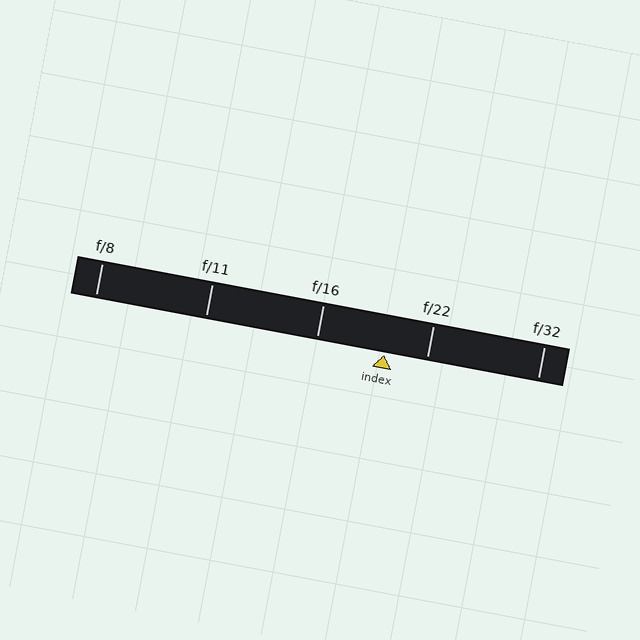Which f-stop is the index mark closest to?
The index mark is closest to f/22.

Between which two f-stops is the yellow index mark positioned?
The index mark is between f/16 and f/22.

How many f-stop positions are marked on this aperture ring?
There are 5 f-stop positions marked.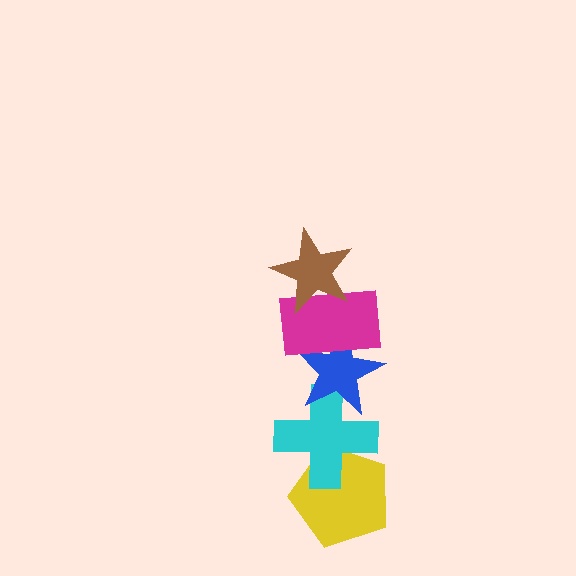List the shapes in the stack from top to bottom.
From top to bottom: the brown star, the magenta rectangle, the blue star, the cyan cross, the yellow pentagon.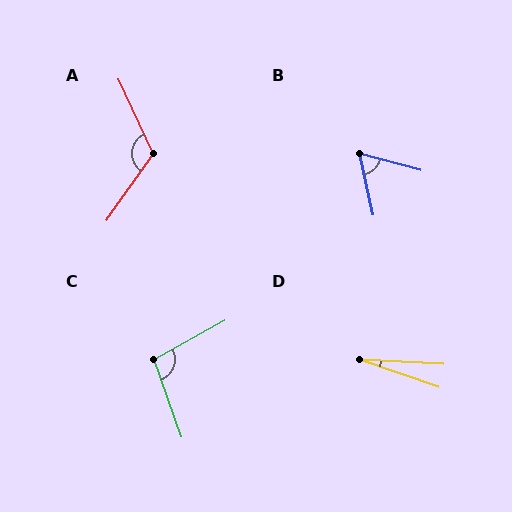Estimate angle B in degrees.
Approximately 63 degrees.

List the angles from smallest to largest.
D (16°), B (63°), C (99°), A (120°).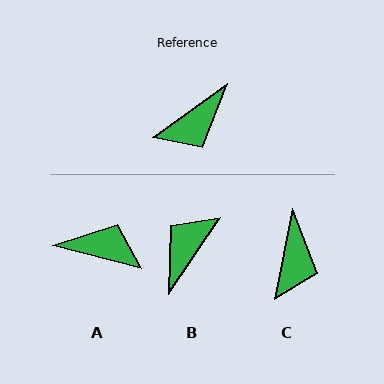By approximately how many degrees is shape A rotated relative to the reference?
Approximately 129 degrees counter-clockwise.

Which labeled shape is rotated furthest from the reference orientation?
B, about 160 degrees away.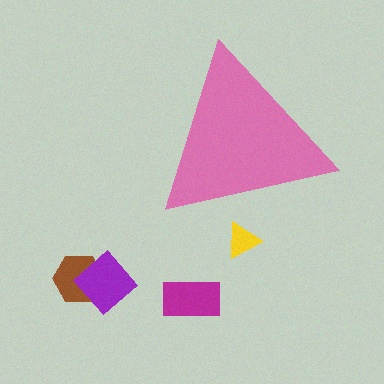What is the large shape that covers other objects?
A pink triangle.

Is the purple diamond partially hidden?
No, the purple diamond is fully visible.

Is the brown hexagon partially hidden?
No, the brown hexagon is fully visible.